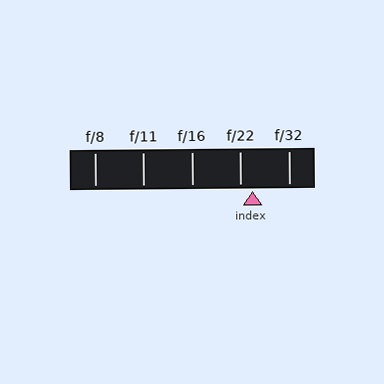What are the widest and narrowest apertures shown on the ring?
The widest aperture shown is f/8 and the narrowest is f/32.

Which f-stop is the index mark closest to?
The index mark is closest to f/22.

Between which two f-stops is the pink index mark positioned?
The index mark is between f/22 and f/32.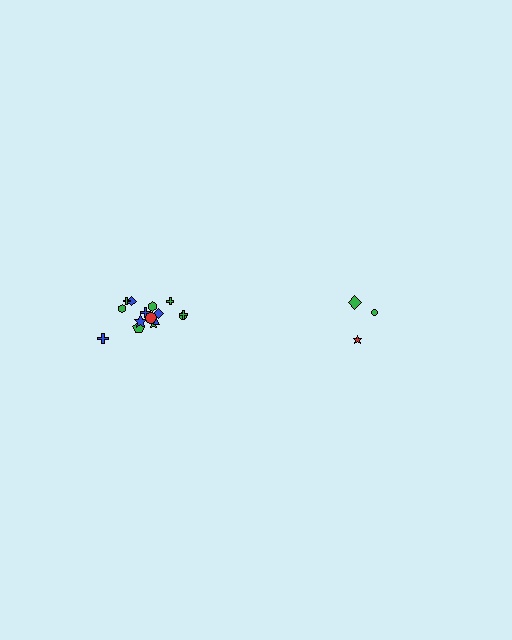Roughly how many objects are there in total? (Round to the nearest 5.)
Roughly 20 objects in total.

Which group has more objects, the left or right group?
The left group.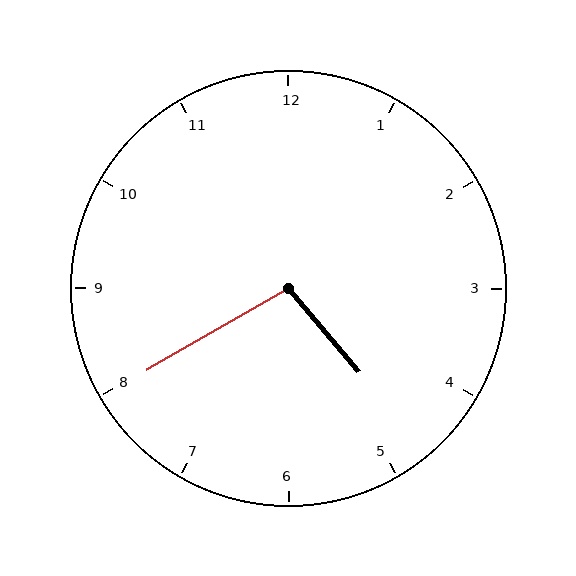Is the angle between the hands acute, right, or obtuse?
It is obtuse.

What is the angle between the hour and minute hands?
Approximately 100 degrees.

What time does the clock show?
4:40.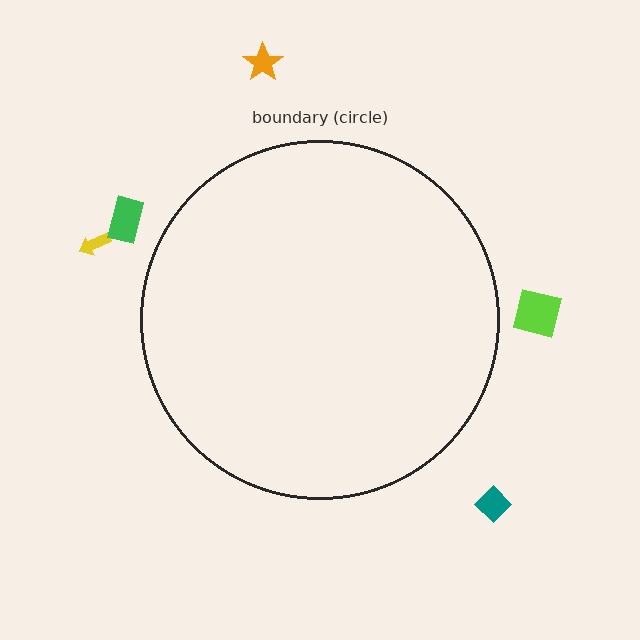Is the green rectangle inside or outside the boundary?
Outside.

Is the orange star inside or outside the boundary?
Outside.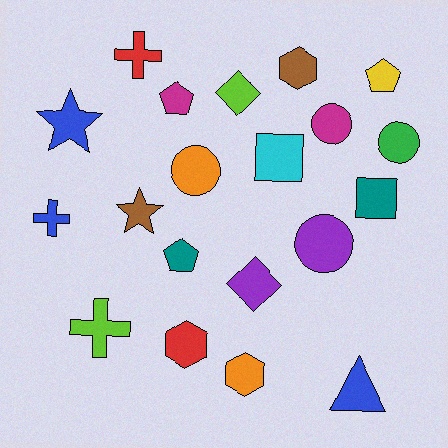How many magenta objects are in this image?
There are 2 magenta objects.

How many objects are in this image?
There are 20 objects.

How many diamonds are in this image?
There are 2 diamonds.